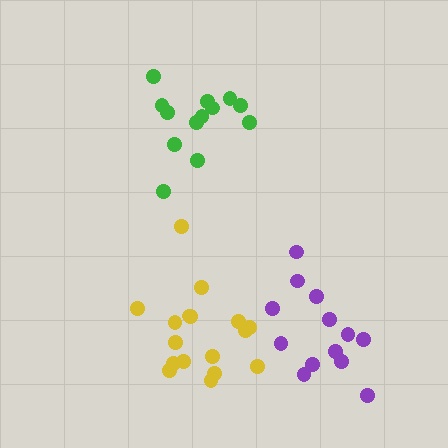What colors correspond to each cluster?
The clusters are colored: green, yellow, purple.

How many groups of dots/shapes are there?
There are 3 groups.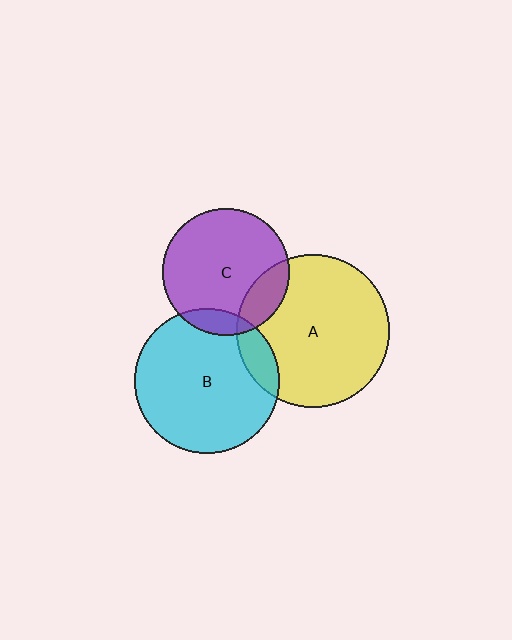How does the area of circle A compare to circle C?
Approximately 1.4 times.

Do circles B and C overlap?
Yes.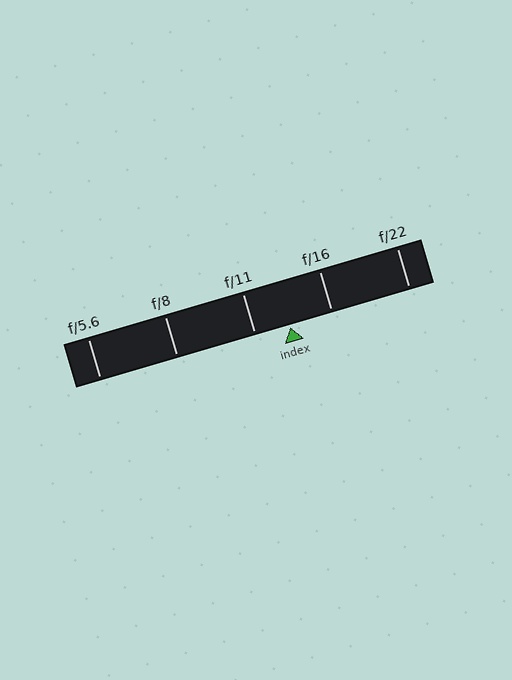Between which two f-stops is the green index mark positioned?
The index mark is between f/11 and f/16.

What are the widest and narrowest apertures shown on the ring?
The widest aperture shown is f/5.6 and the narrowest is f/22.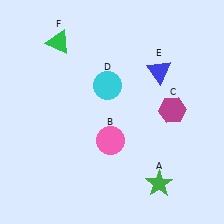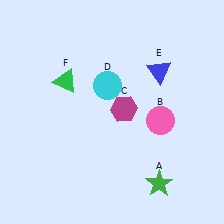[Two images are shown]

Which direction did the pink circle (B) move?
The pink circle (B) moved right.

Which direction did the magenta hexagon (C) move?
The magenta hexagon (C) moved left.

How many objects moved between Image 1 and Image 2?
3 objects moved between the two images.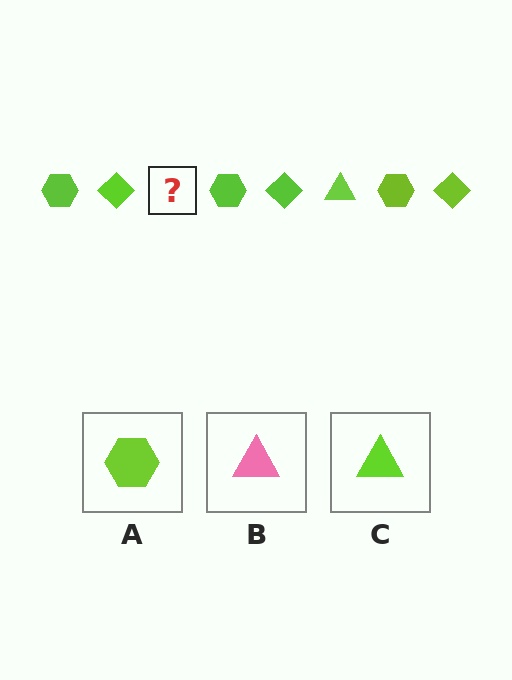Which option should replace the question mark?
Option C.